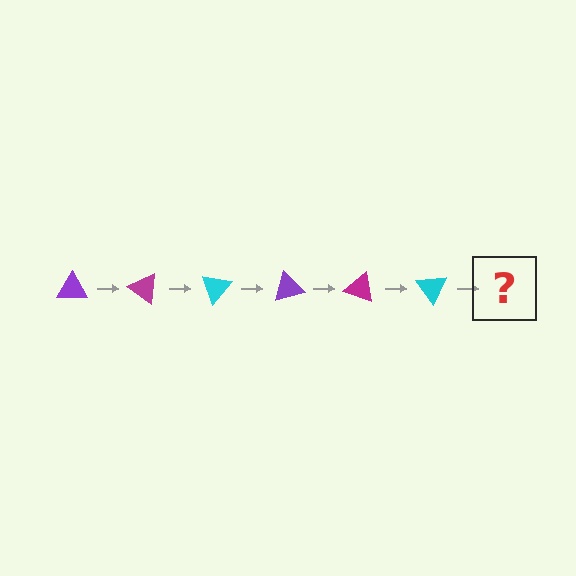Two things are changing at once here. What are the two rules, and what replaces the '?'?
The two rules are that it rotates 35 degrees each step and the color cycles through purple, magenta, and cyan. The '?' should be a purple triangle, rotated 210 degrees from the start.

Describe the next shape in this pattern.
It should be a purple triangle, rotated 210 degrees from the start.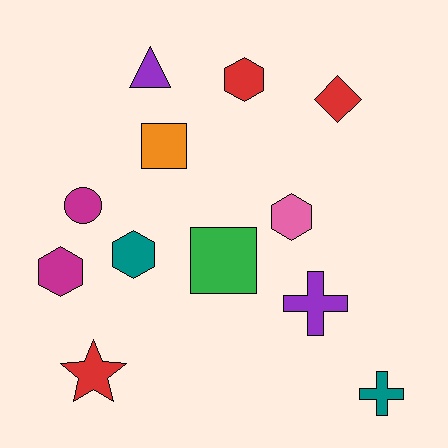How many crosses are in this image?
There are 2 crosses.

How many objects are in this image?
There are 12 objects.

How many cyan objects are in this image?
There are no cyan objects.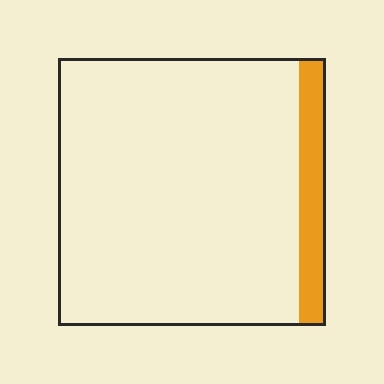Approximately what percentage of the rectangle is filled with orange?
Approximately 10%.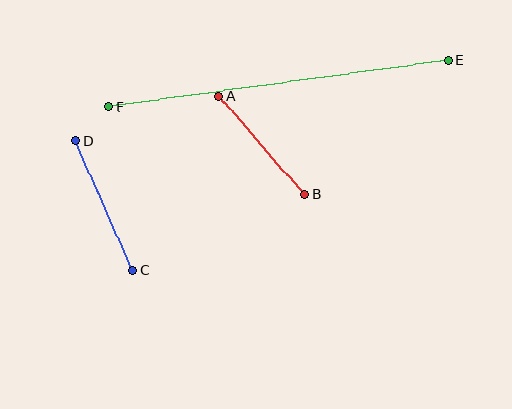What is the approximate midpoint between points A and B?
The midpoint is at approximately (262, 146) pixels.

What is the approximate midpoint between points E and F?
The midpoint is at approximately (279, 84) pixels.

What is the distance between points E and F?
The distance is approximately 342 pixels.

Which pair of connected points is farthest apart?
Points E and F are farthest apart.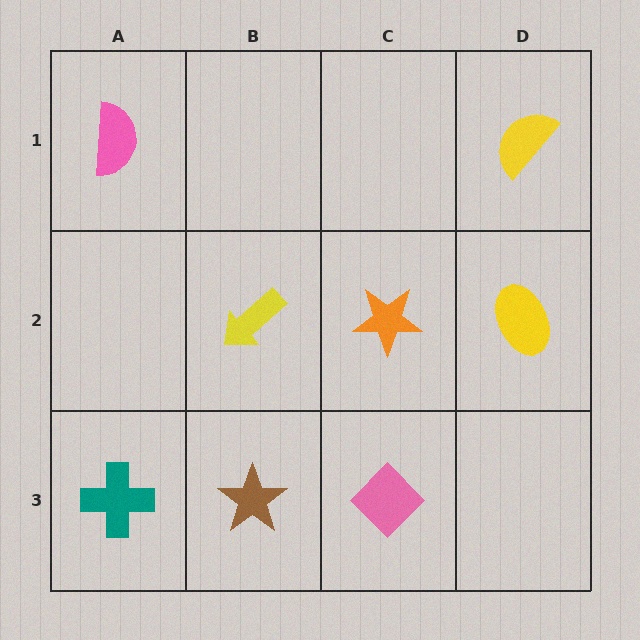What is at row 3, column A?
A teal cross.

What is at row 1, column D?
A yellow semicircle.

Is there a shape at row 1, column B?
No, that cell is empty.